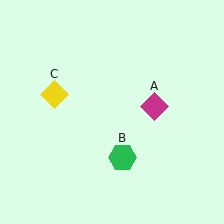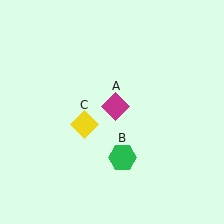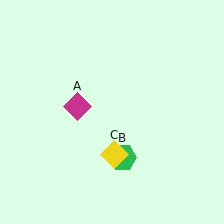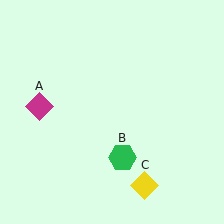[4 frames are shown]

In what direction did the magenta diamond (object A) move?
The magenta diamond (object A) moved left.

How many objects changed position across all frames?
2 objects changed position: magenta diamond (object A), yellow diamond (object C).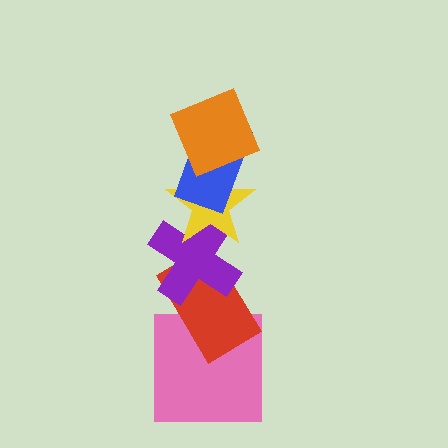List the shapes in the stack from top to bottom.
From top to bottom: the orange square, the blue rectangle, the yellow star, the purple cross, the red rectangle, the pink square.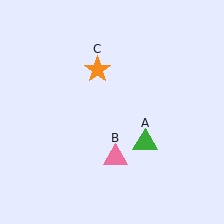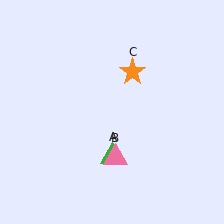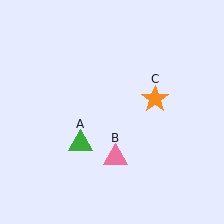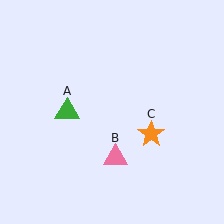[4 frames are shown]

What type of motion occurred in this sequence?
The green triangle (object A), orange star (object C) rotated clockwise around the center of the scene.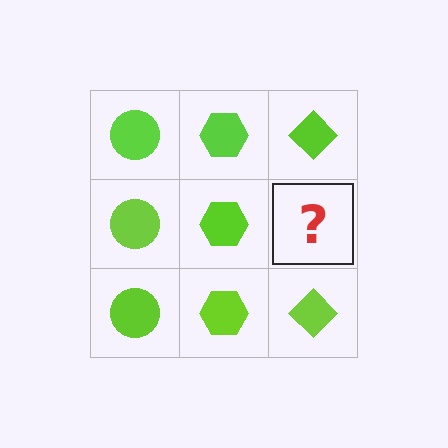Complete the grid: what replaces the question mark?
The question mark should be replaced with a lime diamond.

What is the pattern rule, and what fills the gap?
The rule is that each column has a consistent shape. The gap should be filled with a lime diamond.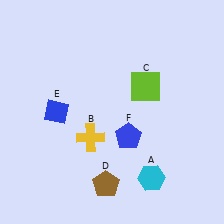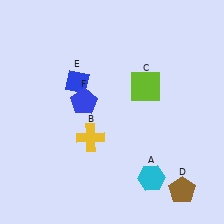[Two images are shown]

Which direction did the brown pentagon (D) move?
The brown pentagon (D) moved right.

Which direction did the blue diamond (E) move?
The blue diamond (E) moved up.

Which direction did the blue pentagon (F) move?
The blue pentagon (F) moved left.